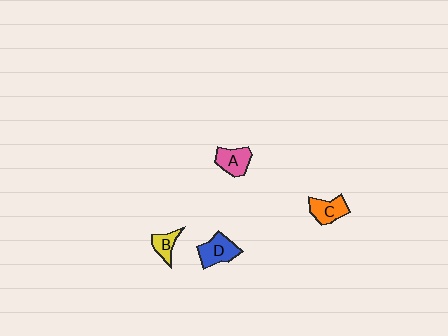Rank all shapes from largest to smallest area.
From largest to smallest: D (blue), A (pink), C (orange), B (yellow).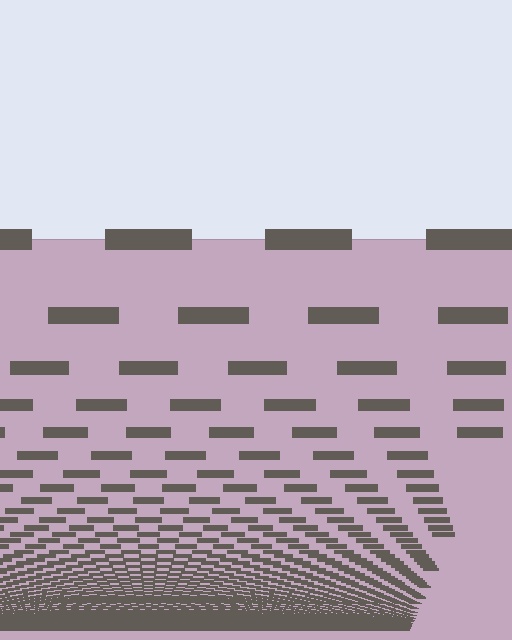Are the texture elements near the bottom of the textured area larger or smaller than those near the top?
Smaller. The gradient is inverted — elements near the bottom are smaller and denser.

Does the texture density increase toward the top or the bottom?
Density increases toward the bottom.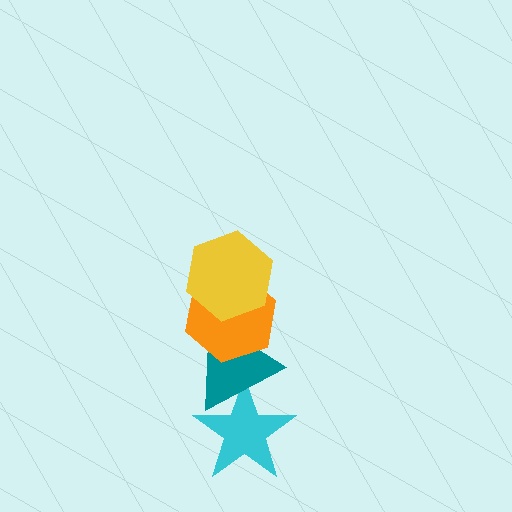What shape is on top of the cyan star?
The teal triangle is on top of the cyan star.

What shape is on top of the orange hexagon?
The yellow hexagon is on top of the orange hexagon.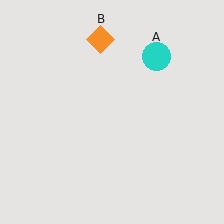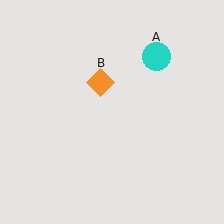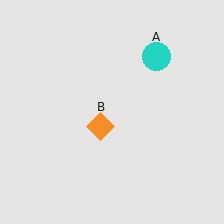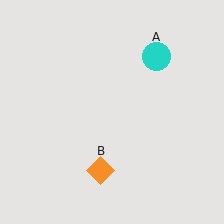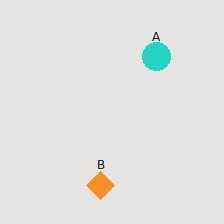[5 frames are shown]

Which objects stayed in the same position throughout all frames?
Cyan circle (object A) remained stationary.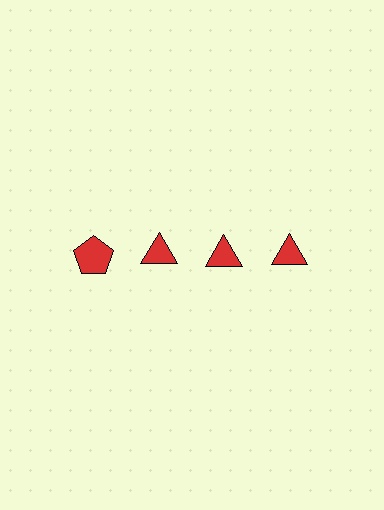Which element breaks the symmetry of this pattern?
The red pentagon in the top row, leftmost column breaks the symmetry. All other shapes are red triangles.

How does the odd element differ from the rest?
It has a different shape: pentagon instead of triangle.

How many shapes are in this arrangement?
There are 4 shapes arranged in a grid pattern.